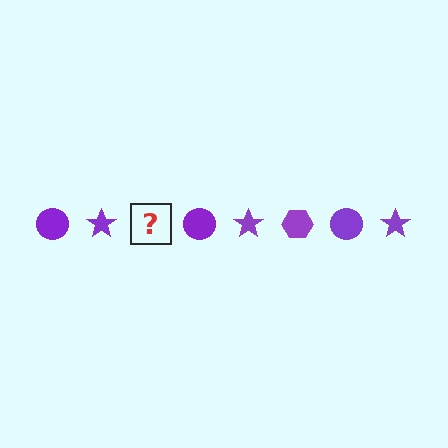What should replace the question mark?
The question mark should be replaced with a purple hexagon.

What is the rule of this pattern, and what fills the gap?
The rule is that the pattern cycles through circle, star, hexagon shapes in purple. The gap should be filled with a purple hexagon.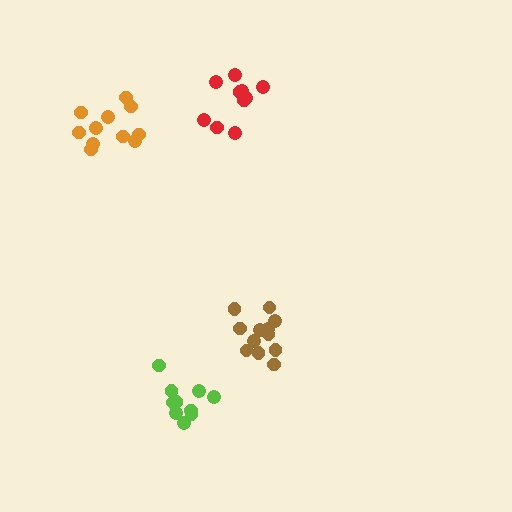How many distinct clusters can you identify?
There are 4 distinct clusters.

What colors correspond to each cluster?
The clusters are colored: lime, brown, orange, red.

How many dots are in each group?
Group 1: 10 dots, Group 2: 12 dots, Group 3: 11 dots, Group 4: 10 dots (43 total).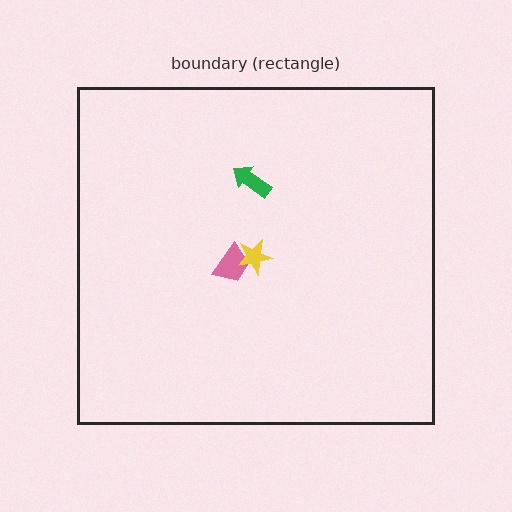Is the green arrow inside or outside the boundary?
Inside.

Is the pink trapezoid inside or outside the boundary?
Inside.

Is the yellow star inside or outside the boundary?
Inside.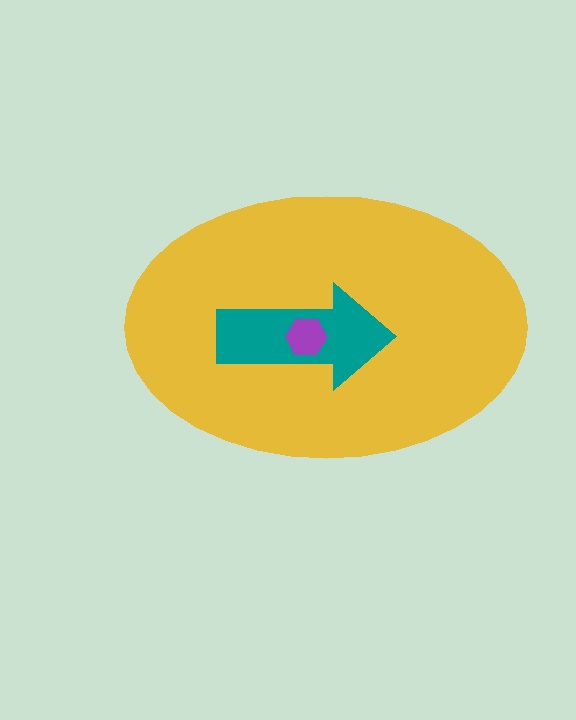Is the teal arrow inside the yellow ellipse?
Yes.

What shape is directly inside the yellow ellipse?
The teal arrow.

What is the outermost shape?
The yellow ellipse.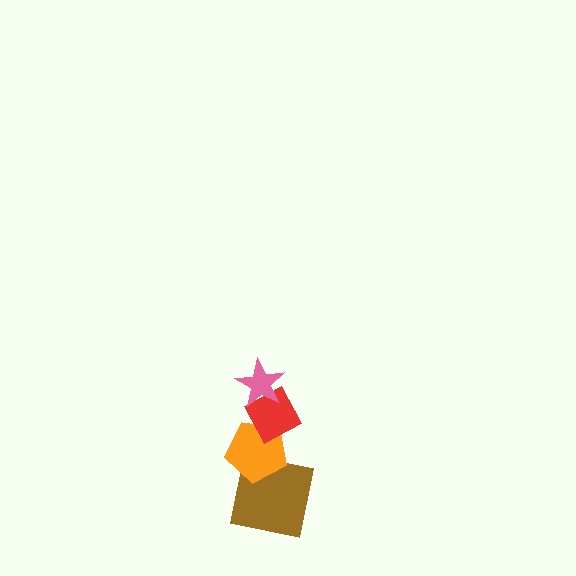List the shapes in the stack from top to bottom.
From top to bottom: the pink star, the red diamond, the orange pentagon, the brown square.